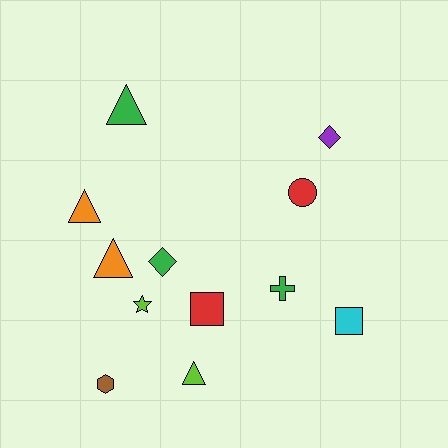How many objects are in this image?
There are 12 objects.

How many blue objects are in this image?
There are no blue objects.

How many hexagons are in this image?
There is 1 hexagon.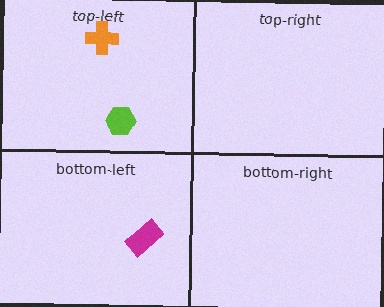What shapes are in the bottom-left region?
The magenta rectangle.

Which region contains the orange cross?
The top-left region.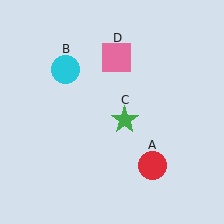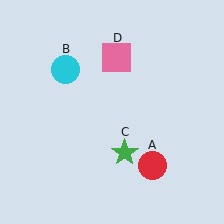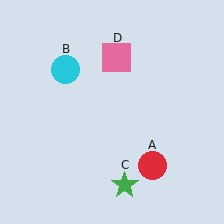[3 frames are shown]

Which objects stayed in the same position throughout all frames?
Red circle (object A) and cyan circle (object B) and pink square (object D) remained stationary.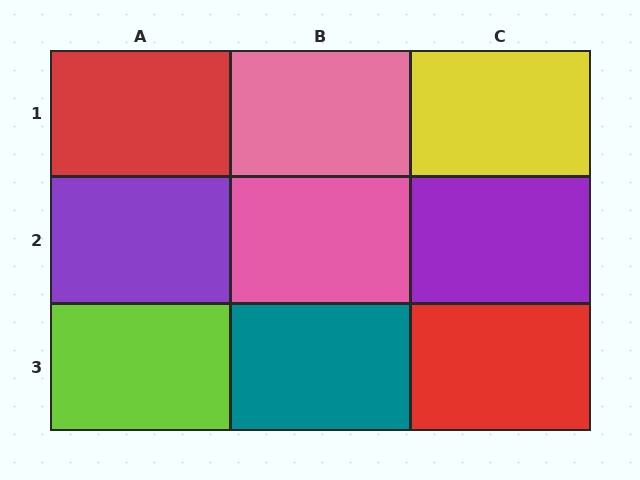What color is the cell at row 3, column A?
Lime.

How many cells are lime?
1 cell is lime.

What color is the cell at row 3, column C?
Red.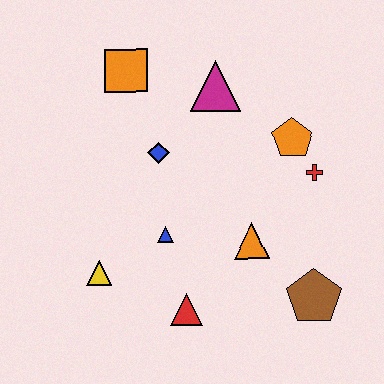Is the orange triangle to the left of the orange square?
No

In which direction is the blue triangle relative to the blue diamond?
The blue triangle is below the blue diamond.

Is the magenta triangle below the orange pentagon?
No